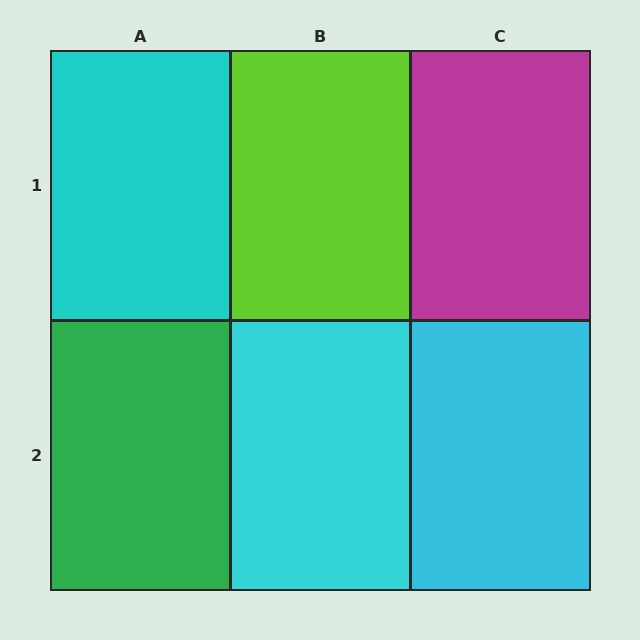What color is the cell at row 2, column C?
Cyan.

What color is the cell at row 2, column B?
Cyan.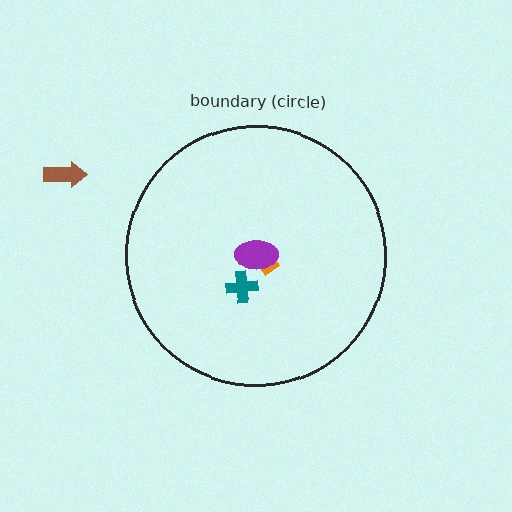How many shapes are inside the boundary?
3 inside, 1 outside.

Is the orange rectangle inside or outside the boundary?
Inside.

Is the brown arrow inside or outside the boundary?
Outside.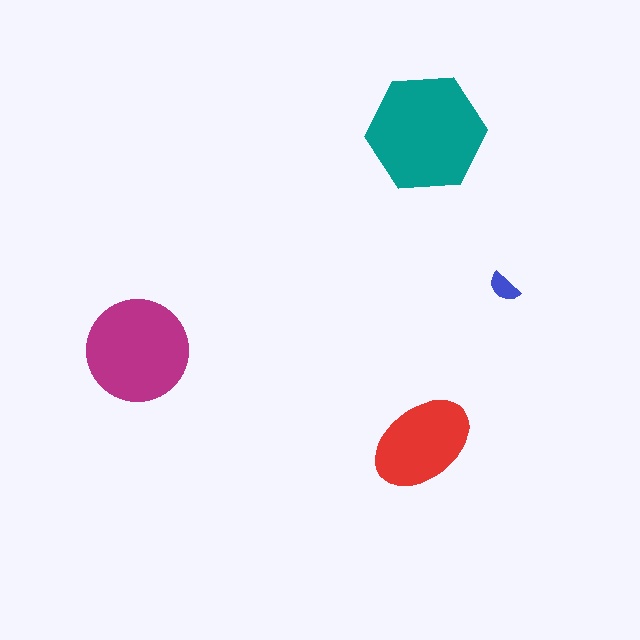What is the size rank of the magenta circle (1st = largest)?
2nd.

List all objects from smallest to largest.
The blue semicircle, the red ellipse, the magenta circle, the teal hexagon.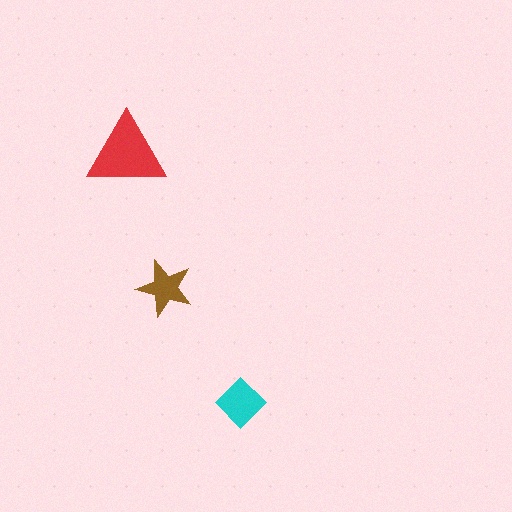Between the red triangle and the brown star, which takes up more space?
The red triangle.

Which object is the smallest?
The brown star.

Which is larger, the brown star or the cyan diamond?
The cyan diamond.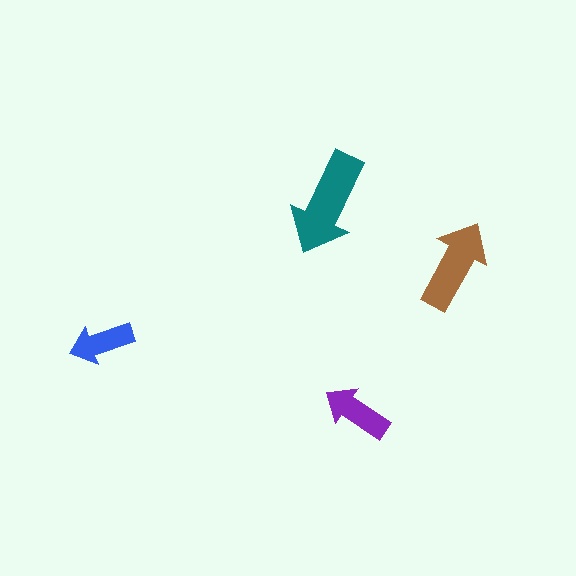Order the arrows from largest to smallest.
the teal one, the brown one, the purple one, the blue one.